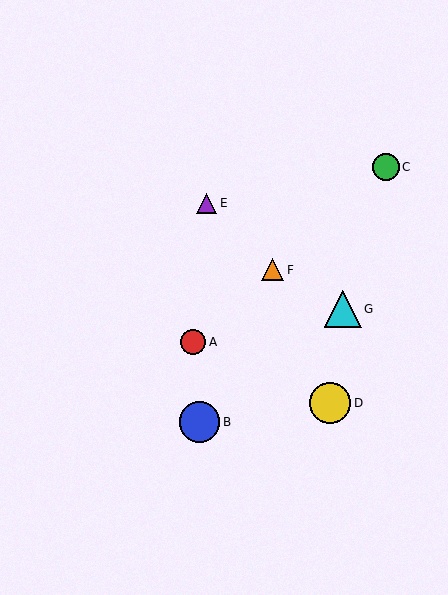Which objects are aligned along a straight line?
Objects A, C, F are aligned along a straight line.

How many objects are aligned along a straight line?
3 objects (A, C, F) are aligned along a straight line.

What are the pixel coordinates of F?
Object F is at (273, 270).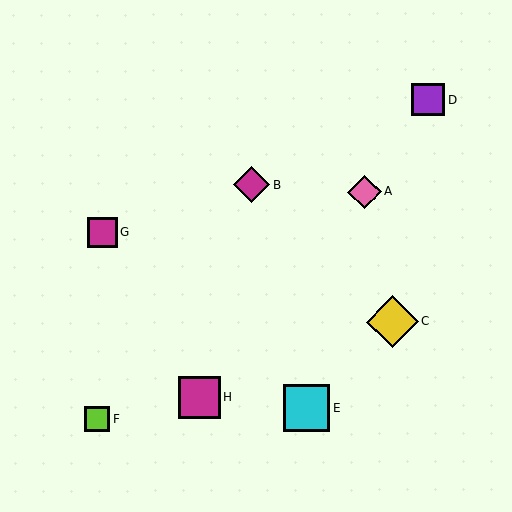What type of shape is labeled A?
Shape A is a pink diamond.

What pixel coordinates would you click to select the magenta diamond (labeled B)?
Click at (251, 185) to select the magenta diamond B.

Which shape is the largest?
The yellow diamond (labeled C) is the largest.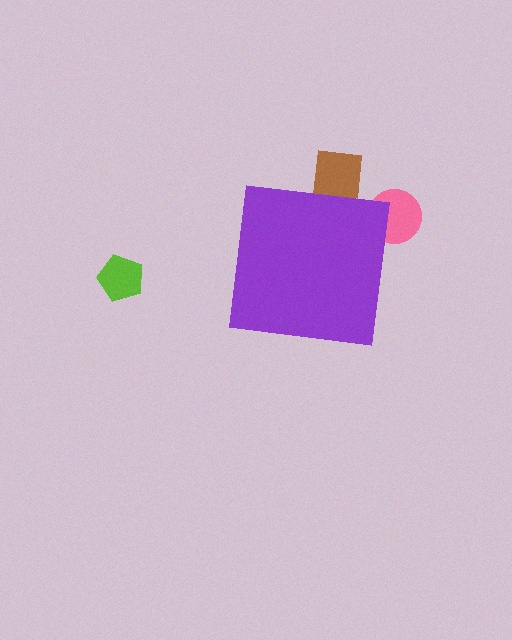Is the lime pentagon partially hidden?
No, the lime pentagon is fully visible.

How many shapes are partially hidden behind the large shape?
2 shapes are partially hidden.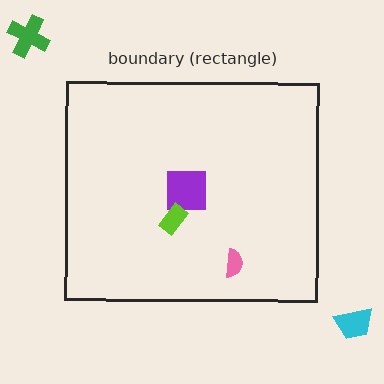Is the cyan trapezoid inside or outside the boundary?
Outside.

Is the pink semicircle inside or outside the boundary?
Inside.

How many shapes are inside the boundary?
3 inside, 2 outside.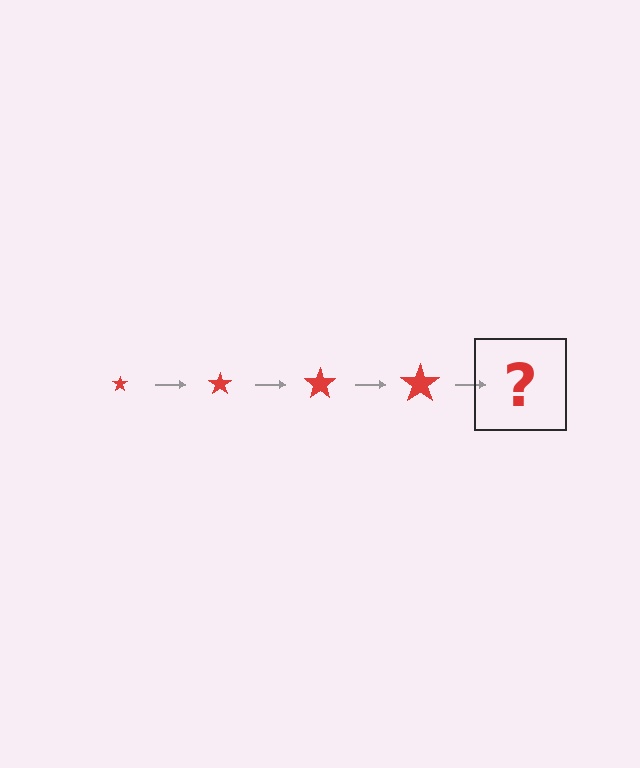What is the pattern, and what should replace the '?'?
The pattern is that the star gets progressively larger each step. The '?' should be a red star, larger than the previous one.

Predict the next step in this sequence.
The next step is a red star, larger than the previous one.